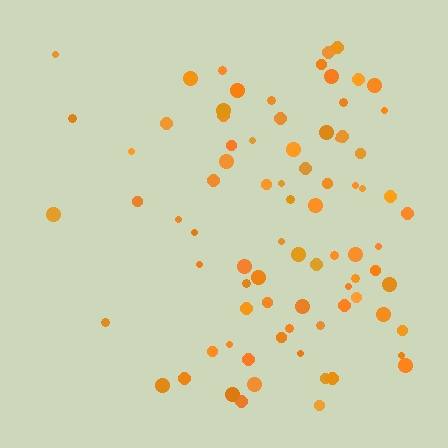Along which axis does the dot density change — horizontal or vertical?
Horizontal.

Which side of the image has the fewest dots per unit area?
The left.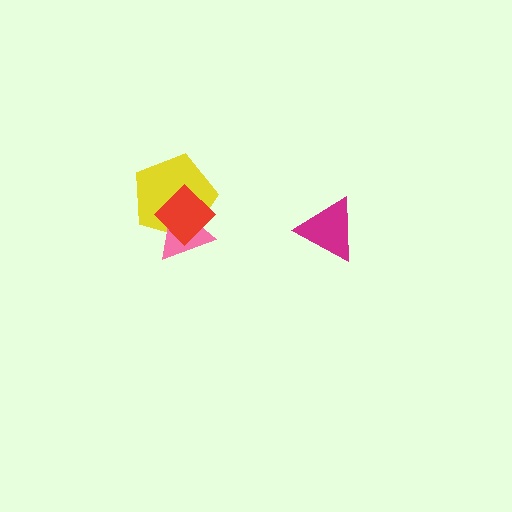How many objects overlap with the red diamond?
2 objects overlap with the red diamond.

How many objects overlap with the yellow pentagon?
2 objects overlap with the yellow pentagon.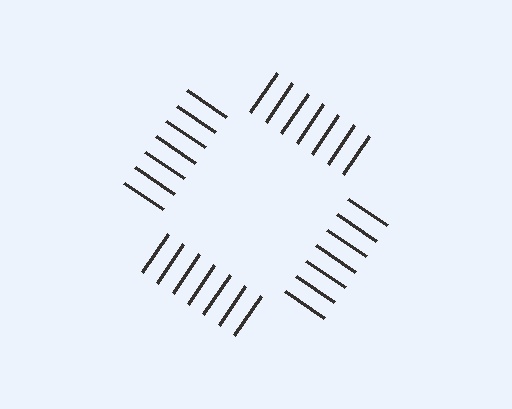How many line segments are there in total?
28 — 7 along each of the 4 edges.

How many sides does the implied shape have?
4 sides — the line-ends trace a square.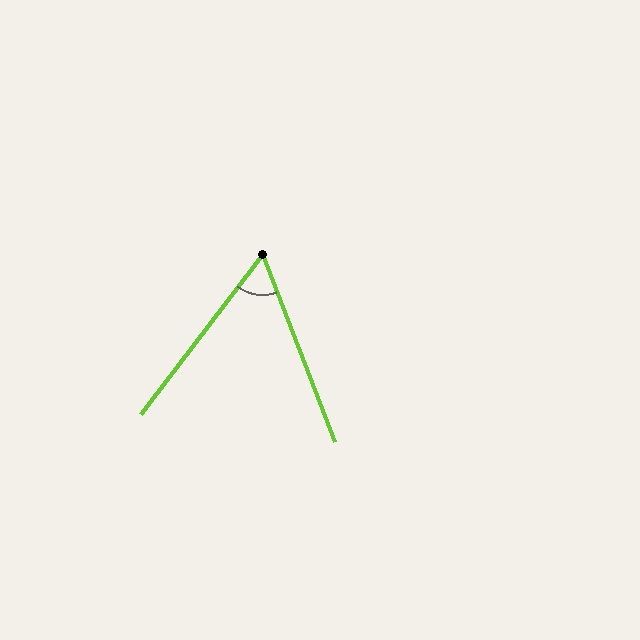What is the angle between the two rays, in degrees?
Approximately 59 degrees.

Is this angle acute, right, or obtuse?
It is acute.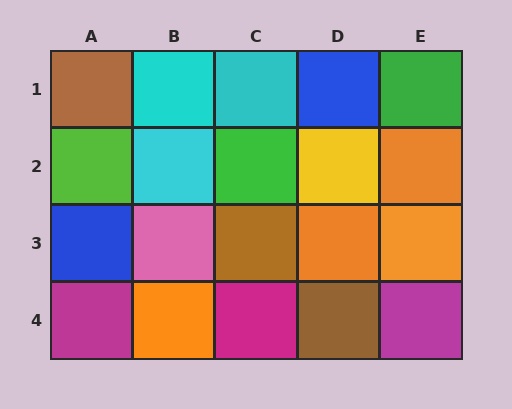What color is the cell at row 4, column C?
Magenta.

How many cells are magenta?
3 cells are magenta.